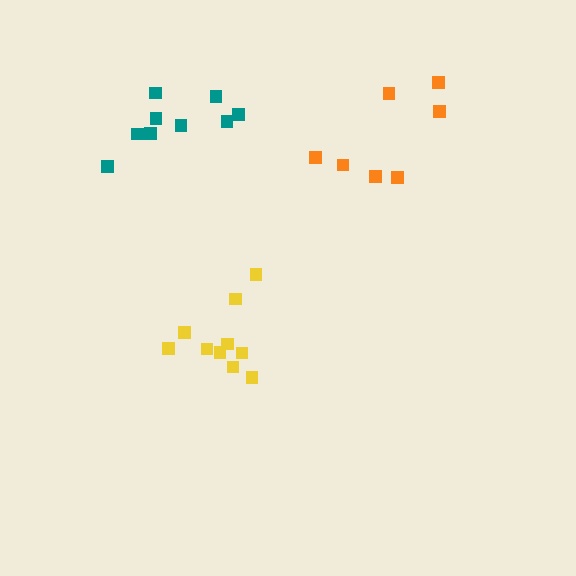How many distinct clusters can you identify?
There are 3 distinct clusters.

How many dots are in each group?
Group 1: 10 dots, Group 2: 7 dots, Group 3: 9 dots (26 total).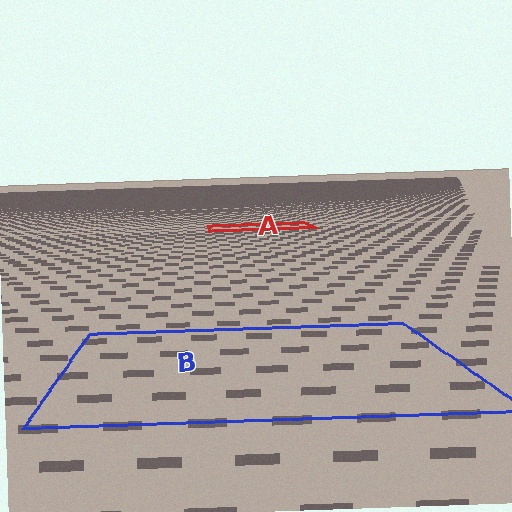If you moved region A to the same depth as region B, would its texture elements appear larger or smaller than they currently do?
They would appear larger. At a closer depth, the same texture elements are projected at a bigger on-screen size.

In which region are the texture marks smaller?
The texture marks are smaller in region A, because it is farther away.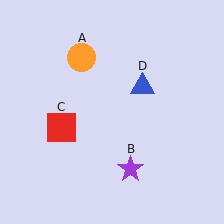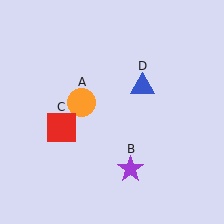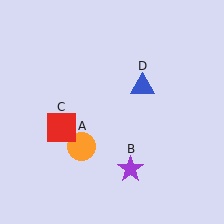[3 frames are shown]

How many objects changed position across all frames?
1 object changed position: orange circle (object A).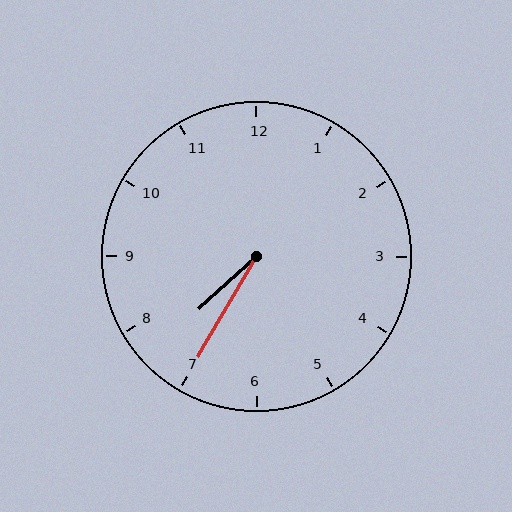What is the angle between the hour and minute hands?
Approximately 18 degrees.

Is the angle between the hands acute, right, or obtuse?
It is acute.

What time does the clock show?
7:35.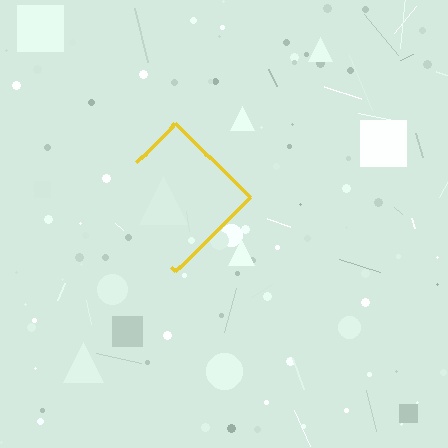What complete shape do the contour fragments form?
The contour fragments form a diamond.